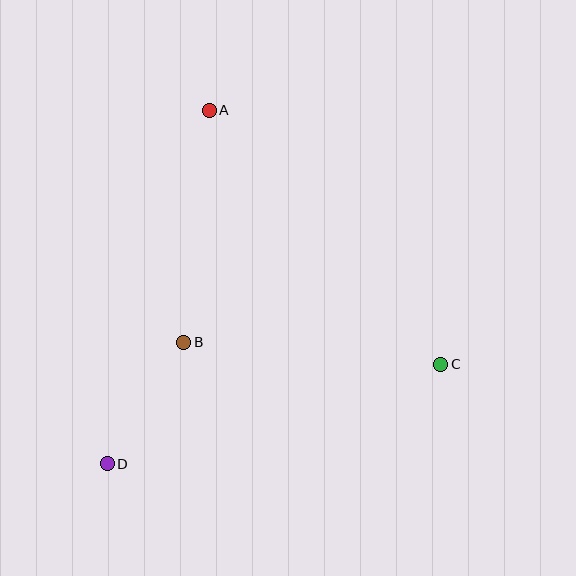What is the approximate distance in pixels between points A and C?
The distance between A and C is approximately 344 pixels.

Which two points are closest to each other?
Points B and D are closest to each other.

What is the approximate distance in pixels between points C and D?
The distance between C and D is approximately 348 pixels.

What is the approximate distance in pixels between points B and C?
The distance between B and C is approximately 258 pixels.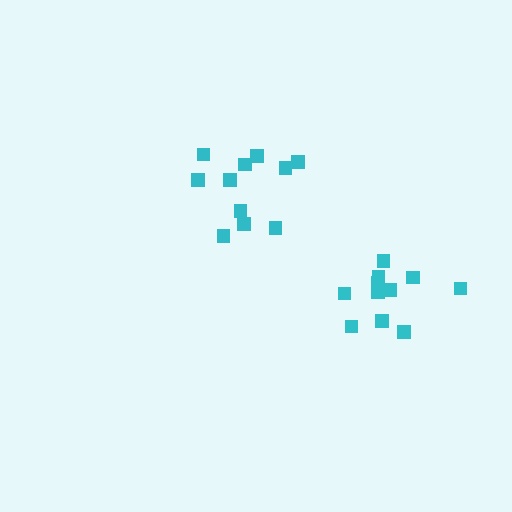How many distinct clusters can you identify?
There are 2 distinct clusters.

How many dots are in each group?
Group 1: 11 dots, Group 2: 11 dots (22 total).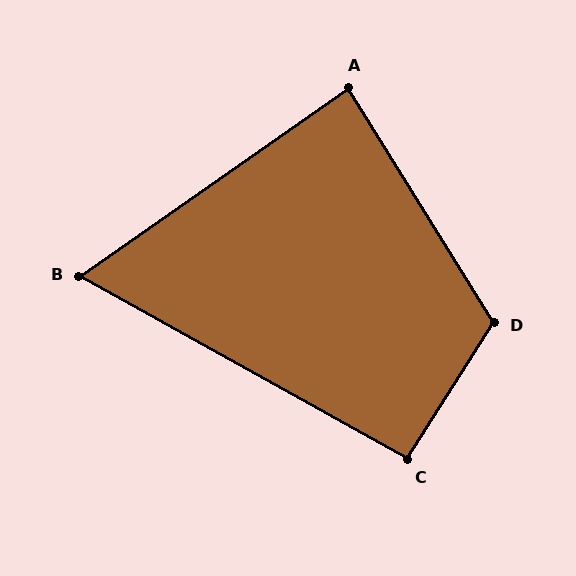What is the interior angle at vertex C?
Approximately 93 degrees (approximately right).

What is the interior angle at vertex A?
Approximately 87 degrees (approximately right).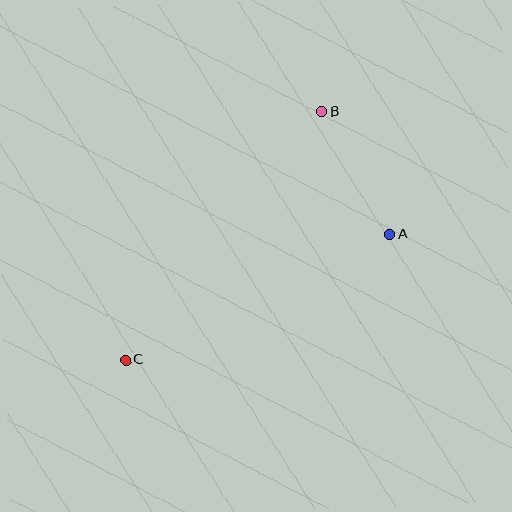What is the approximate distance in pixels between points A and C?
The distance between A and C is approximately 292 pixels.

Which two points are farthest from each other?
Points B and C are farthest from each other.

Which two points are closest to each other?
Points A and B are closest to each other.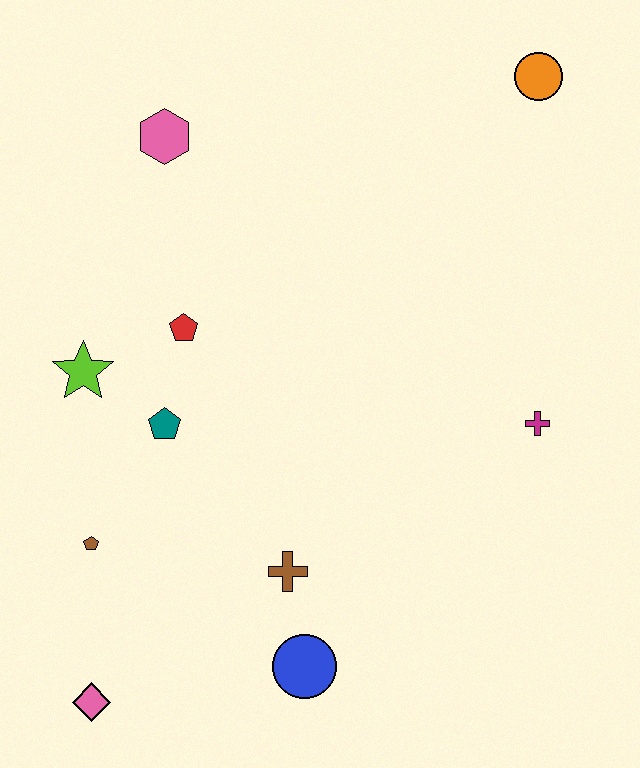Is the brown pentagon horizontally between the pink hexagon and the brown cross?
No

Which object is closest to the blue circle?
The brown cross is closest to the blue circle.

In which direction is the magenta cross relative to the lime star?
The magenta cross is to the right of the lime star.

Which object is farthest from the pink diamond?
The orange circle is farthest from the pink diamond.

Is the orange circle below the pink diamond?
No